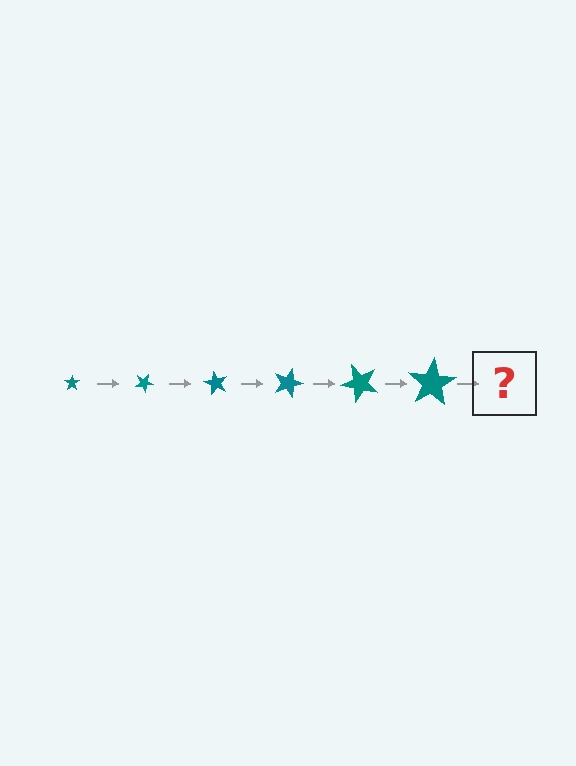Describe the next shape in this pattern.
It should be a star, larger than the previous one and rotated 180 degrees from the start.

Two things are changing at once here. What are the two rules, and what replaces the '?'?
The two rules are that the star grows larger each step and it rotates 30 degrees each step. The '?' should be a star, larger than the previous one and rotated 180 degrees from the start.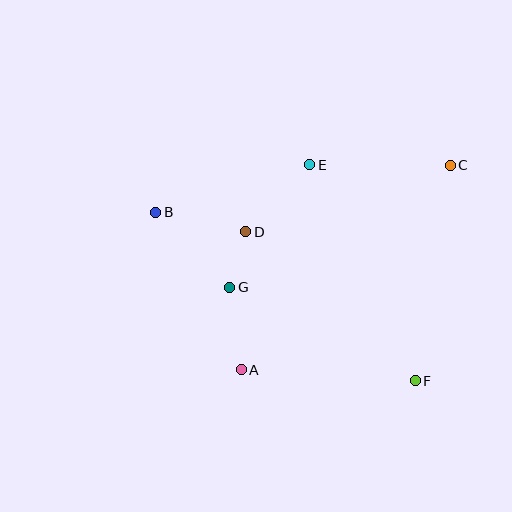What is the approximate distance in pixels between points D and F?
The distance between D and F is approximately 226 pixels.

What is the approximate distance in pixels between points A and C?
The distance between A and C is approximately 293 pixels.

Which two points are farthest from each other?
Points B and F are farthest from each other.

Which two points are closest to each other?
Points D and G are closest to each other.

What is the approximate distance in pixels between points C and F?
The distance between C and F is approximately 218 pixels.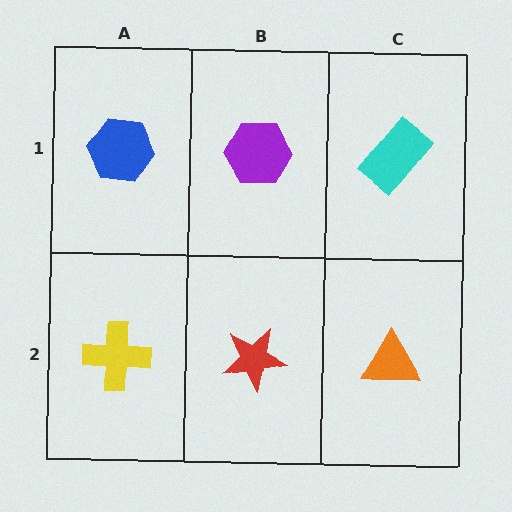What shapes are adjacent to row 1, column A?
A yellow cross (row 2, column A), a purple hexagon (row 1, column B).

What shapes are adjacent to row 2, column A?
A blue hexagon (row 1, column A), a red star (row 2, column B).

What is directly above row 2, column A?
A blue hexagon.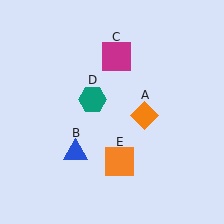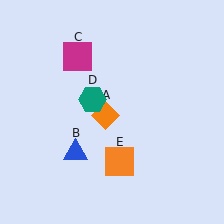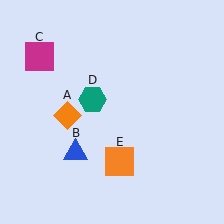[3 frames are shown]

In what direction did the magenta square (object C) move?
The magenta square (object C) moved left.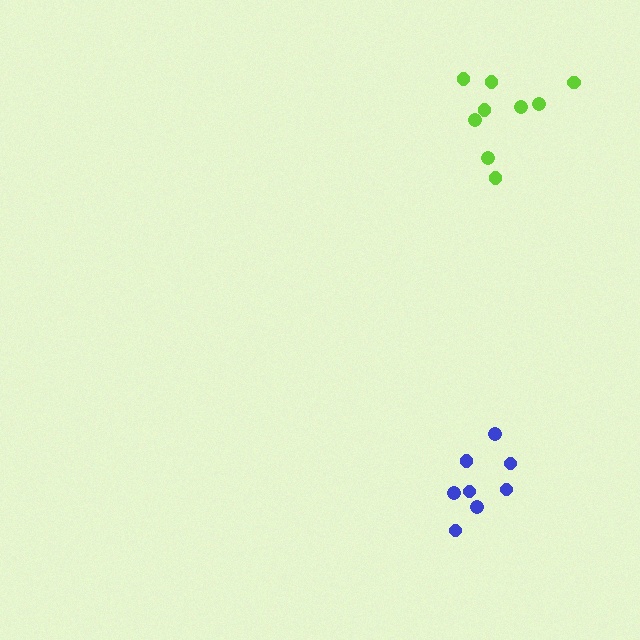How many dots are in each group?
Group 1: 9 dots, Group 2: 8 dots (17 total).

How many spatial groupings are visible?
There are 2 spatial groupings.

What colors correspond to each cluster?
The clusters are colored: lime, blue.